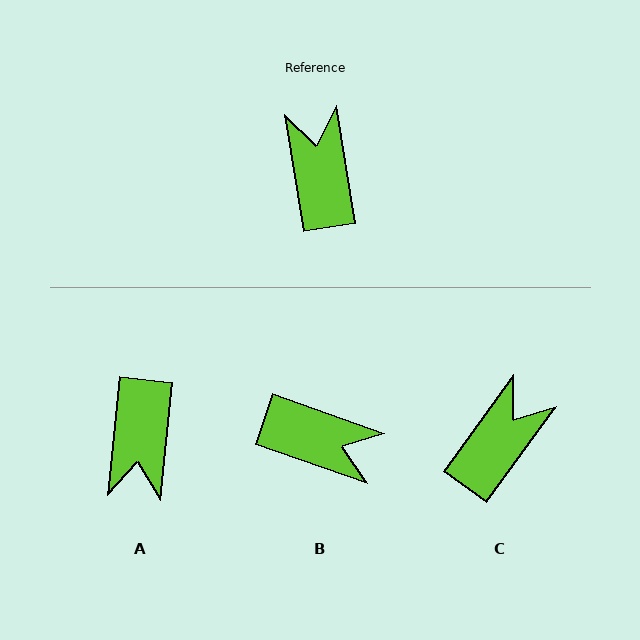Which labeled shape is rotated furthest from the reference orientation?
A, about 165 degrees away.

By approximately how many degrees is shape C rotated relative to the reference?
Approximately 45 degrees clockwise.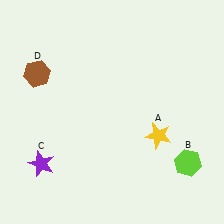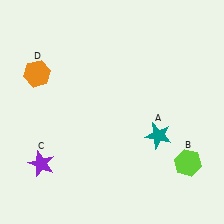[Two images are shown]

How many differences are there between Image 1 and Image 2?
There are 2 differences between the two images.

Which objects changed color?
A changed from yellow to teal. D changed from brown to orange.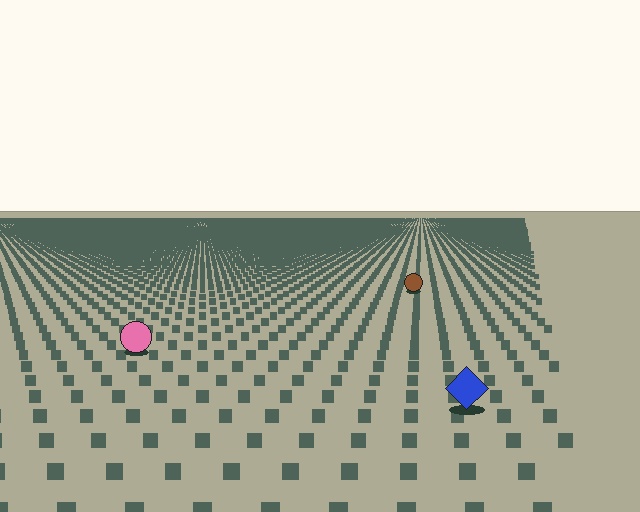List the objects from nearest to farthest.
From nearest to farthest: the blue diamond, the pink circle, the brown circle.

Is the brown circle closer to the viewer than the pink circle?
No. The pink circle is closer — you can tell from the texture gradient: the ground texture is coarser near it.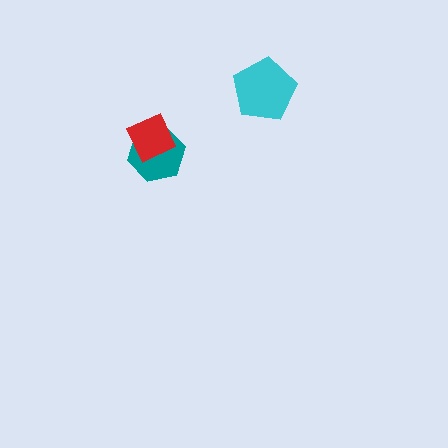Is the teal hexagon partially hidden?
Yes, it is partially covered by another shape.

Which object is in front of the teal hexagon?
The red diamond is in front of the teal hexagon.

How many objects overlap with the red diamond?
1 object overlaps with the red diamond.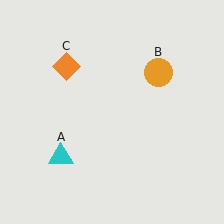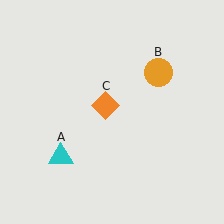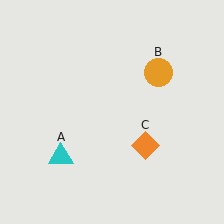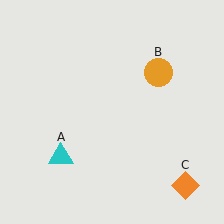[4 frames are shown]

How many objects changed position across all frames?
1 object changed position: orange diamond (object C).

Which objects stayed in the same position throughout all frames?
Cyan triangle (object A) and orange circle (object B) remained stationary.